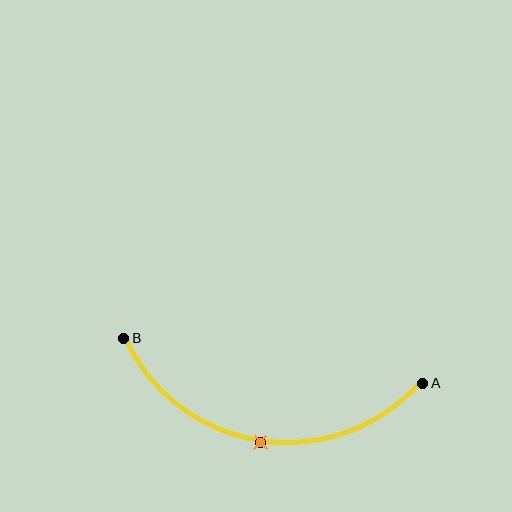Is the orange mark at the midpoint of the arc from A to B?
Yes. The orange mark lies on the arc at equal arc-length from both A and B — it is the arc midpoint.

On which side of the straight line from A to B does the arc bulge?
The arc bulges below the straight line connecting A and B.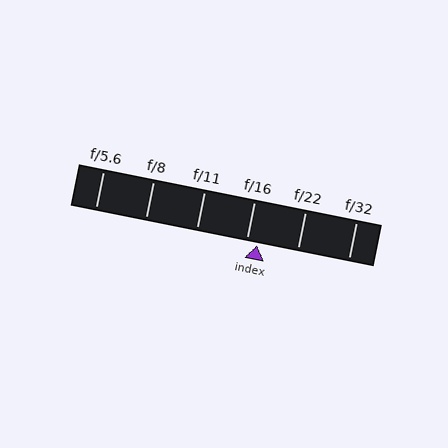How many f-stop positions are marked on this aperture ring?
There are 6 f-stop positions marked.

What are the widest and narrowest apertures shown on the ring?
The widest aperture shown is f/5.6 and the narrowest is f/32.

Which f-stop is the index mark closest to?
The index mark is closest to f/16.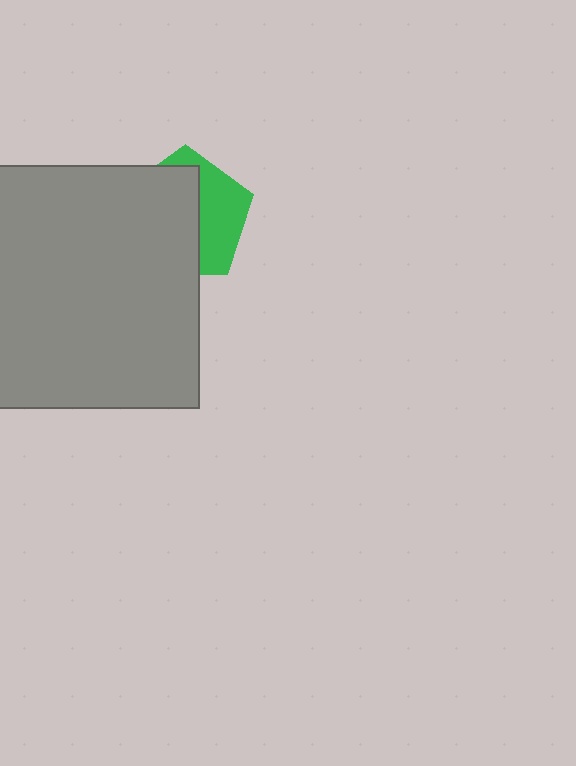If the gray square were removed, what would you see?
You would see the complete green pentagon.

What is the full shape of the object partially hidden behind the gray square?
The partially hidden object is a green pentagon.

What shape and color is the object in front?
The object in front is a gray square.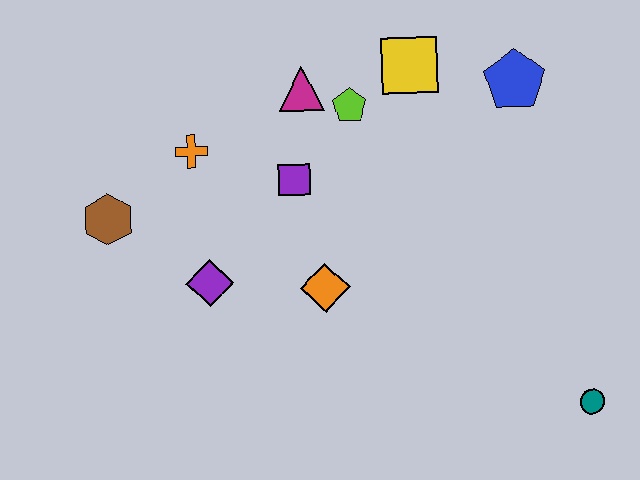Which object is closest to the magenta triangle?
The lime pentagon is closest to the magenta triangle.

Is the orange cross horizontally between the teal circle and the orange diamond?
No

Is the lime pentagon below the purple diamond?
No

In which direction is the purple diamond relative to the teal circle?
The purple diamond is to the left of the teal circle.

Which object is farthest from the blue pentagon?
The brown hexagon is farthest from the blue pentagon.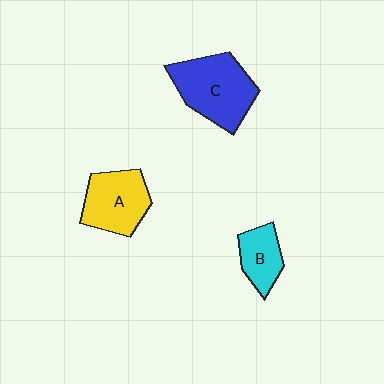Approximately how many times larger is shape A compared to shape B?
Approximately 1.6 times.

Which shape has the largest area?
Shape C (blue).